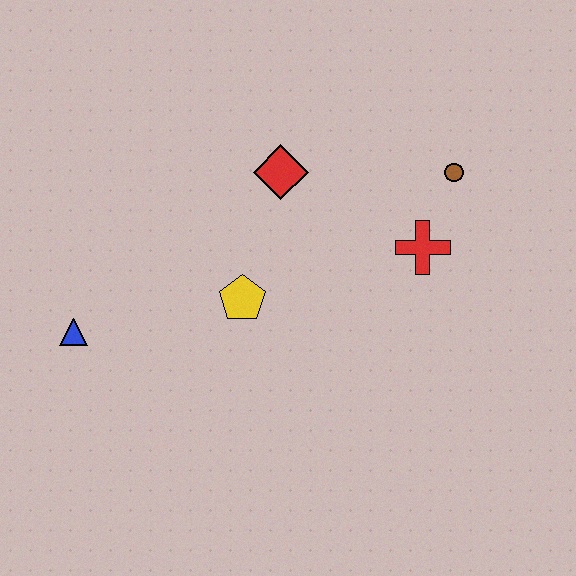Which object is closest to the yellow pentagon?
The red diamond is closest to the yellow pentagon.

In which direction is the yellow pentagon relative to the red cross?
The yellow pentagon is to the left of the red cross.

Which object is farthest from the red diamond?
The blue triangle is farthest from the red diamond.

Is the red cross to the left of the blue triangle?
No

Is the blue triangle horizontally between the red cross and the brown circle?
No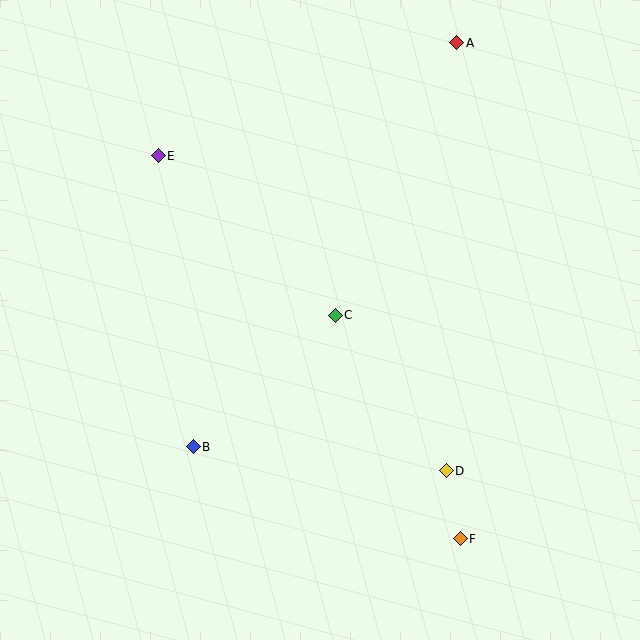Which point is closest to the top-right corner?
Point A is closest to the top-right corner.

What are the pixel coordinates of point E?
Point E is at (158, 156).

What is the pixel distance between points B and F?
The distance between B and F is 282 pixels.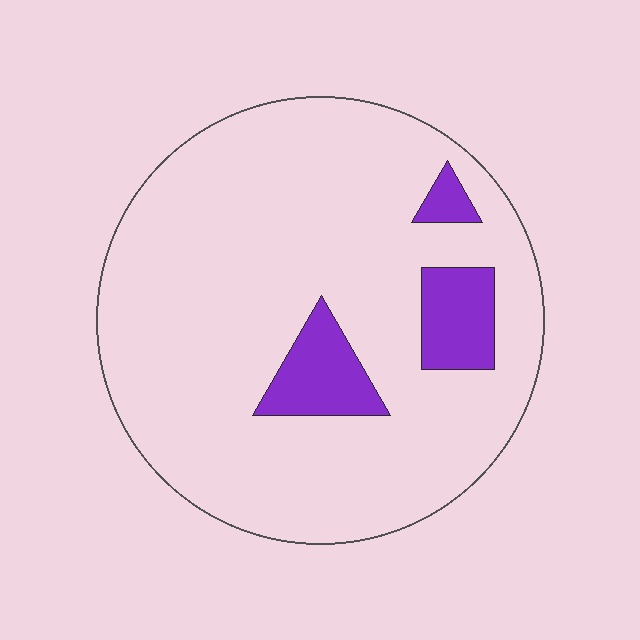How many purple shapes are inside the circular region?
3.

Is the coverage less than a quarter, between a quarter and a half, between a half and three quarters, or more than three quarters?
Less than a quarter.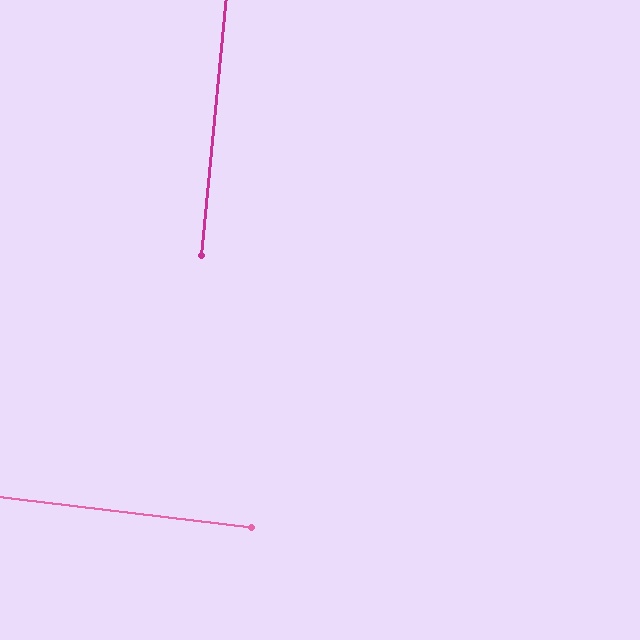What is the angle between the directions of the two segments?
Approximately 89 degrees.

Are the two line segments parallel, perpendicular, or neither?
Perpendicular — they meet at approximately 89°.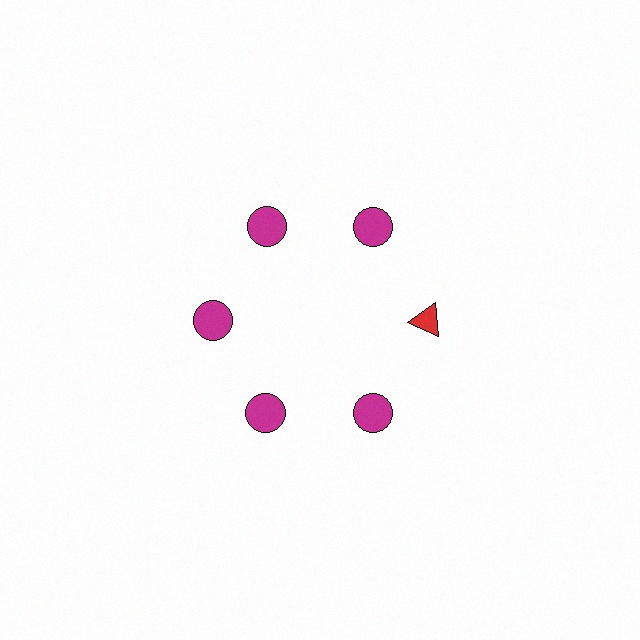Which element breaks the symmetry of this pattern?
The red triangle at roughly the 3 o'clock position breaks the symmetry. All other shapes are magenta circles.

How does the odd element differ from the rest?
It differs in both color (red instead of magenta) and shape (triangle instead of circle).